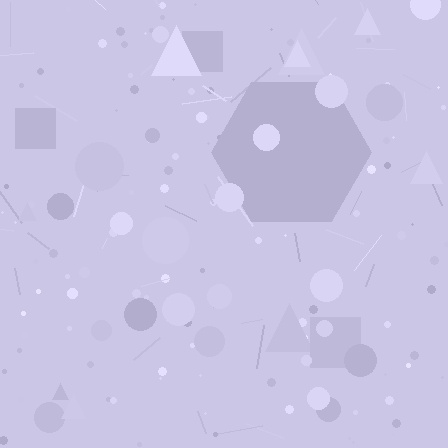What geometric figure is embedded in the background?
A hexagon is embedded in the background.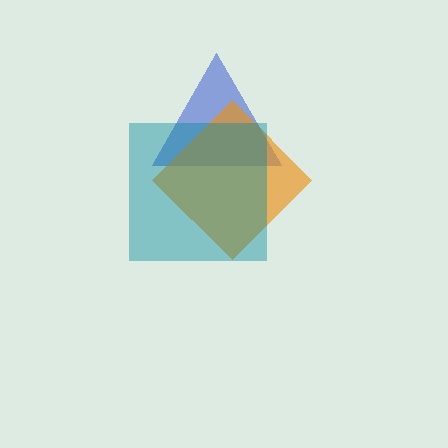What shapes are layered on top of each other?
The layered shapes are: a blue triangle, an orange diamond, a teal square.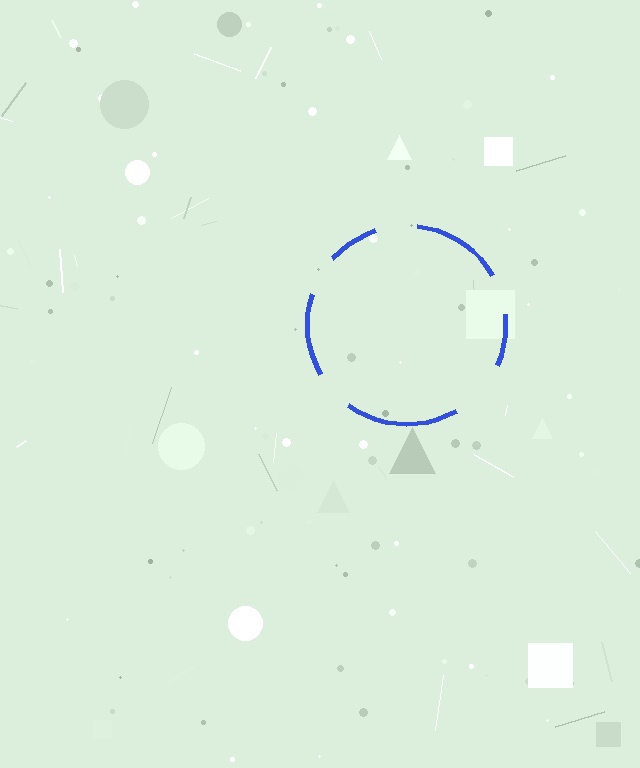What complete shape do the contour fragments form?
The contour fragments form a circle.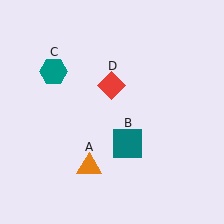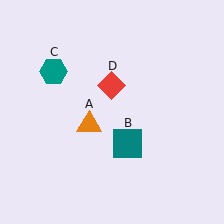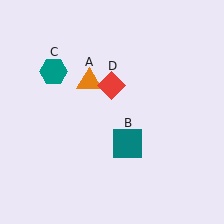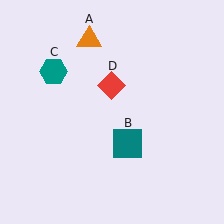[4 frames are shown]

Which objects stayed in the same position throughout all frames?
Teal square (object B) and teal hexagon (object C) and red diamond (object D) remained stationary.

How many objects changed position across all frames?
1 object changed position: orange triangle (object A).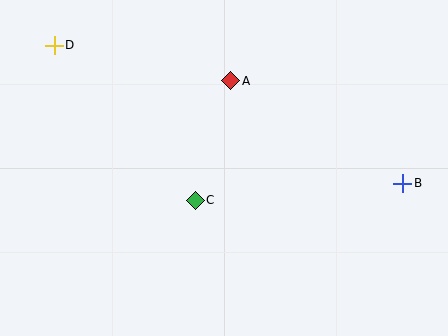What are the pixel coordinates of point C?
Point C is at (195, 200).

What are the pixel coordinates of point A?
Point A is at (231, 81).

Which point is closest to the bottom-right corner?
Point B is closest to the bottom-right corner.